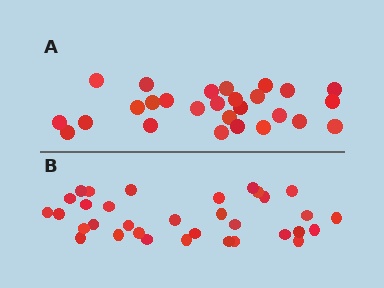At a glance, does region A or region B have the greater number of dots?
Region B (the bottom region) has more dots.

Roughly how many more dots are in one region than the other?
Region B has about 6 more dots than region A.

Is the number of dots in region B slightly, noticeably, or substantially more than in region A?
Region B has only slightly more — the two regions are fairly close. The ratio is roughly 1.2 to 1.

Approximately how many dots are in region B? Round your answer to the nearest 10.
About 30 dots. (The exact count is 33, which rounds to 30.)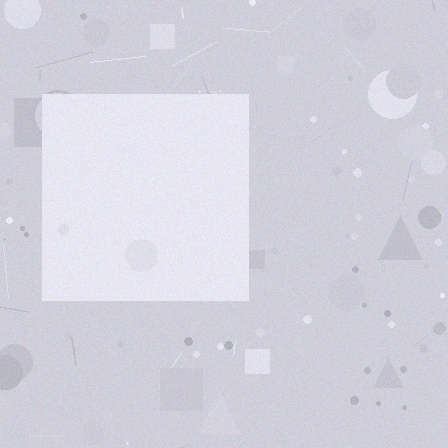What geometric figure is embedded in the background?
A square is embedded in the background.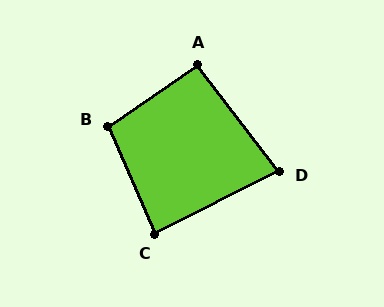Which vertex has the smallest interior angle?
D, at approximately 79 degrees.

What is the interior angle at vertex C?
Approximately 87 degrees (approximately right).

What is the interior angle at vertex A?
Approximately 93 degrees (approximately right).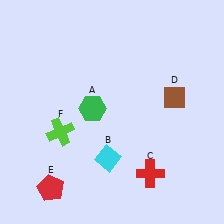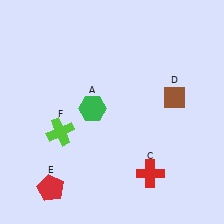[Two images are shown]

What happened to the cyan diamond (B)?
The cyan diamond (B) was removed in Image 2. It was in the bottom-left area of Image 1.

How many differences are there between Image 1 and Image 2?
There is 1 difference between the two images.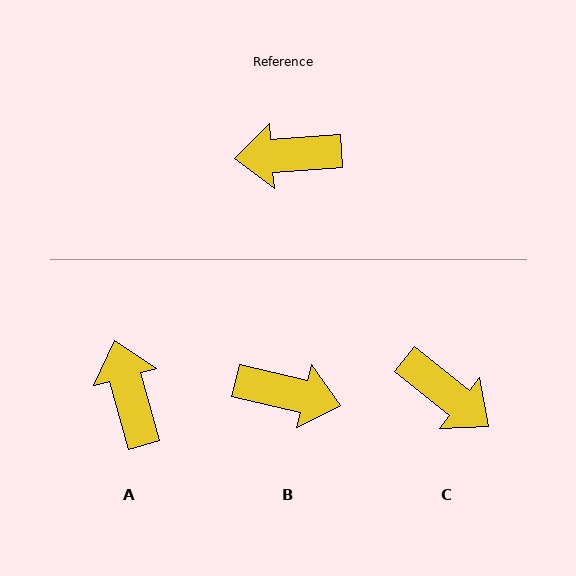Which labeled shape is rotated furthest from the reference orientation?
B, about 163 degrees away.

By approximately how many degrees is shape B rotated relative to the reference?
Approximately 163 degrees counter-clockwise.